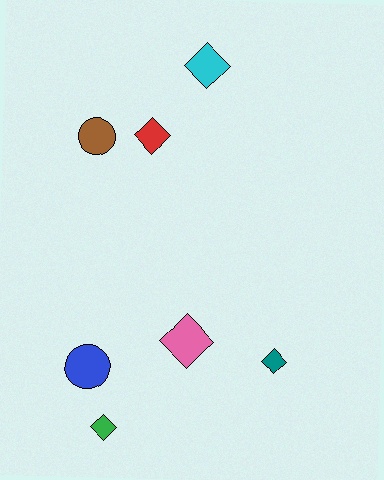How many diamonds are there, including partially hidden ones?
There are 5 diamonds.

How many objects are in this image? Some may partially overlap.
There are 7 objects.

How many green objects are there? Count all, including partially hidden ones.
There is 1 green object.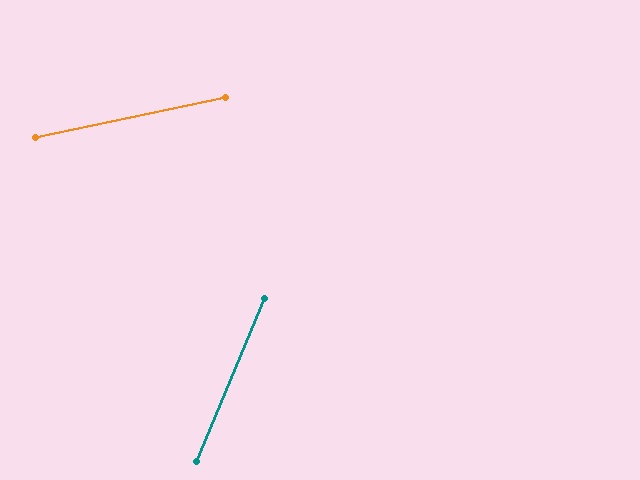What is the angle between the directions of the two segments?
Approximately 56 degrees.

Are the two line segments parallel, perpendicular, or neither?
Neither parallel nor perpendicular — they differ by about 56°.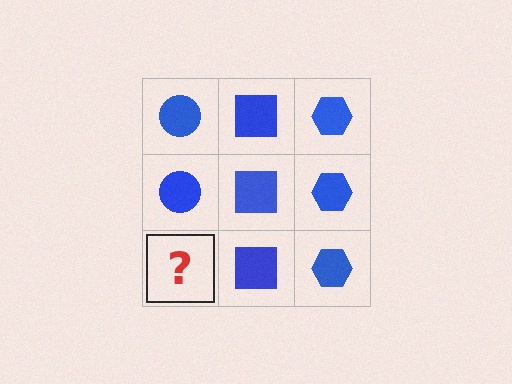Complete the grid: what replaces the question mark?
The question mark should be replaced with a blue circle.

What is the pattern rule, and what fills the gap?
The rule is that each column has a consistent shape. The gap should be filled with a blue circle.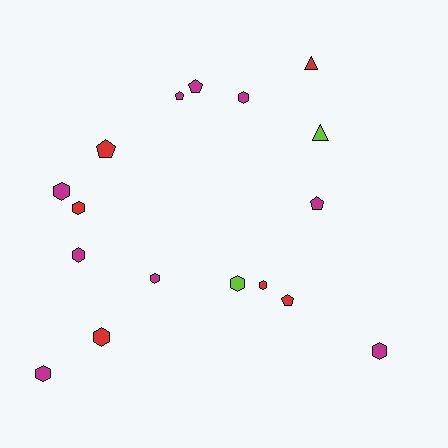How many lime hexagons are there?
There is 1 lime hexagon.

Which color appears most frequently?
Magenta, with 9 objects.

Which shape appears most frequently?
Hexagon, with 10 objects.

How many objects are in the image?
There are 17 objects.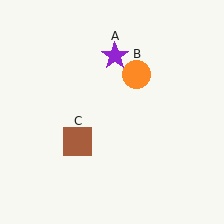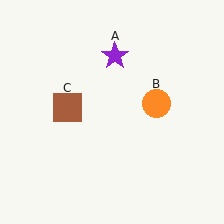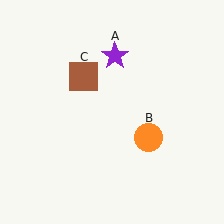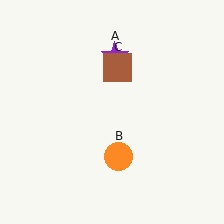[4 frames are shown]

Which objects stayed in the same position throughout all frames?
Purple star (object A) remained stationary.